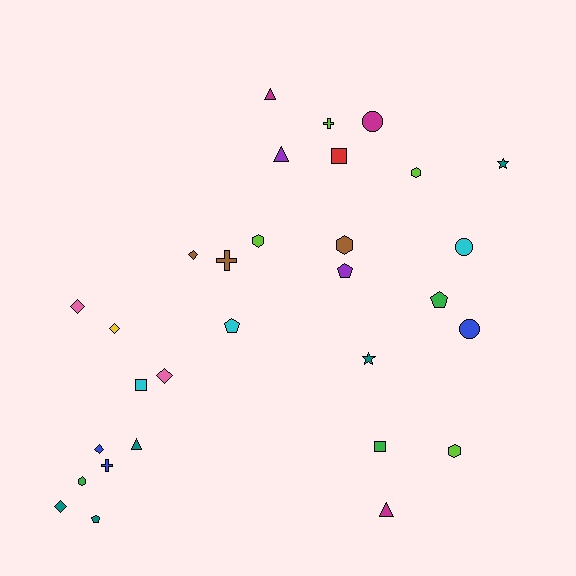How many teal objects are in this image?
There are 5 teal objects.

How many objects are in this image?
There are 30 objects.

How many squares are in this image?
There are 3 squares.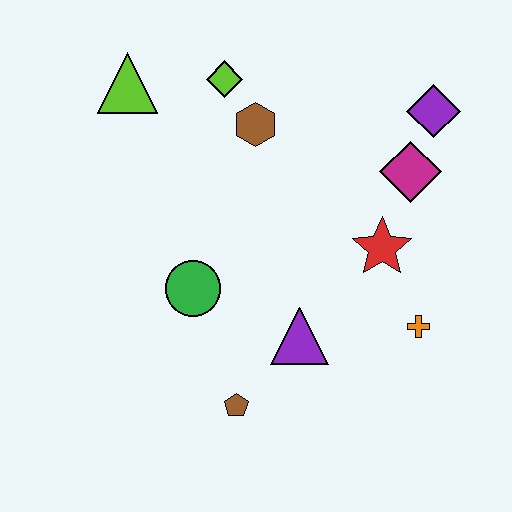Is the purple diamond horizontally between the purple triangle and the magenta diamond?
No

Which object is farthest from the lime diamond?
The brown pentagon is farthest from the lime diamond.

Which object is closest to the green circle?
The purple triangle is closest to the green circle.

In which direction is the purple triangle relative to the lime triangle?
The purple triangle is below the lime triangle.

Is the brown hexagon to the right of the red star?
No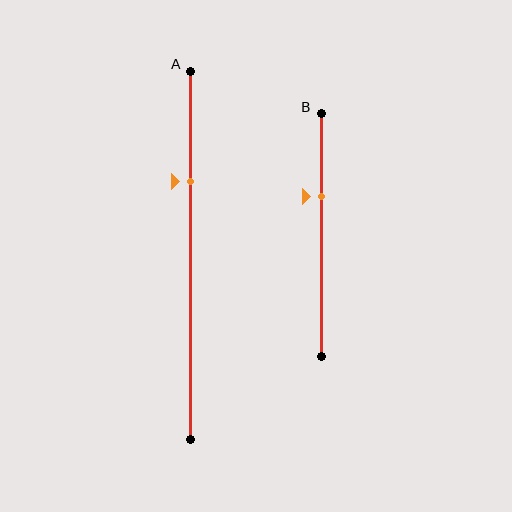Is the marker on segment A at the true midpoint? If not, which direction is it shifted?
No, the marker on segment A is shifted upward by about 20% of the segment length.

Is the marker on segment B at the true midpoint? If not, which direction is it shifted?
No, the marker on segment B is shifted upward by about 16% of the segment length.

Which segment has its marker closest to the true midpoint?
Segment B has its marker closest to the true midpoint.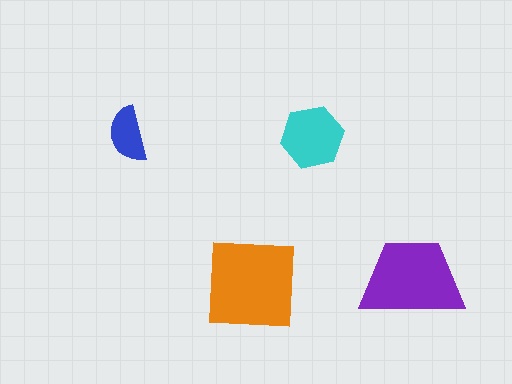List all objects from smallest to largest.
The blue semicircle, the cyan hexagon, the purple trapezoid, the orange square.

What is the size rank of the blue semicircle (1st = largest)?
4th.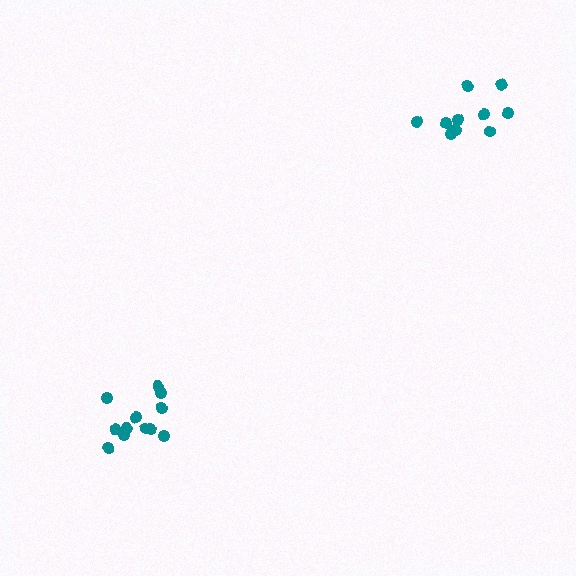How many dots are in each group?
Group 1: 12 dots, Group 2: 10 dots (22 total).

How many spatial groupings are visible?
There are 2 spatial groupings.